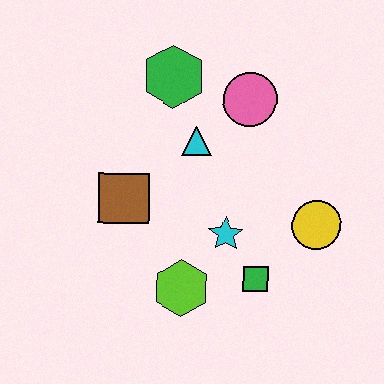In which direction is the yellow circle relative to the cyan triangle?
The yellow circle is to the right of the cyan triangle.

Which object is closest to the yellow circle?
The green square is closest to the yellow circle.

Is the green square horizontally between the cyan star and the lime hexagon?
No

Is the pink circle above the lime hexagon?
Yes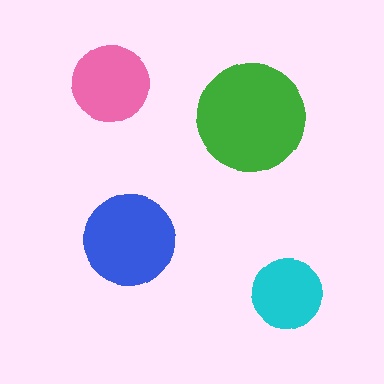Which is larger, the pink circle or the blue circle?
The blue one.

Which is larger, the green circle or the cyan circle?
The green one.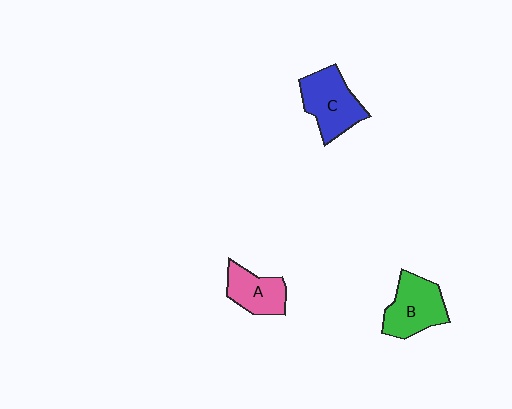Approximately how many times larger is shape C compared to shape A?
Approximately 1.4 times.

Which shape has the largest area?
Shape C (blue).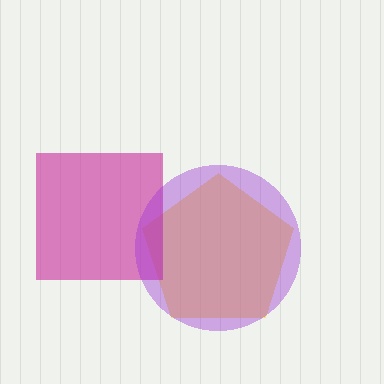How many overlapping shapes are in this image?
There are 3 overlapping shapes in the image.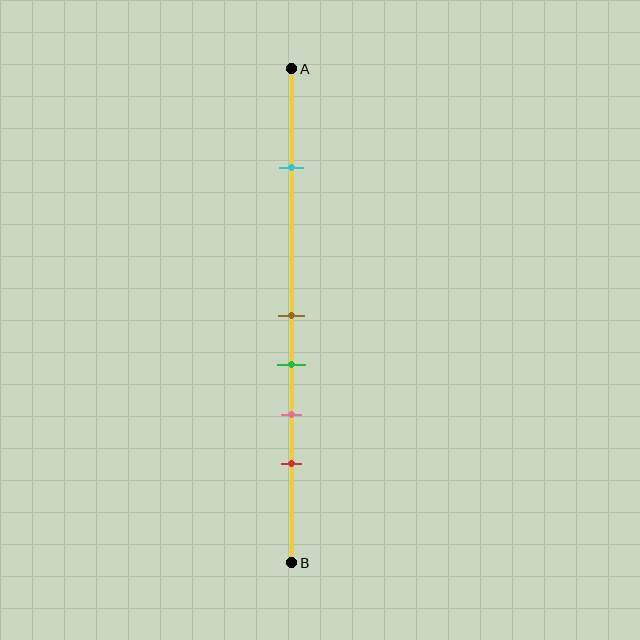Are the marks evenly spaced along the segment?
No, the marks are not evenly spaced.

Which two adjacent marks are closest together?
The brown and green marks are the closest adjacent pair.